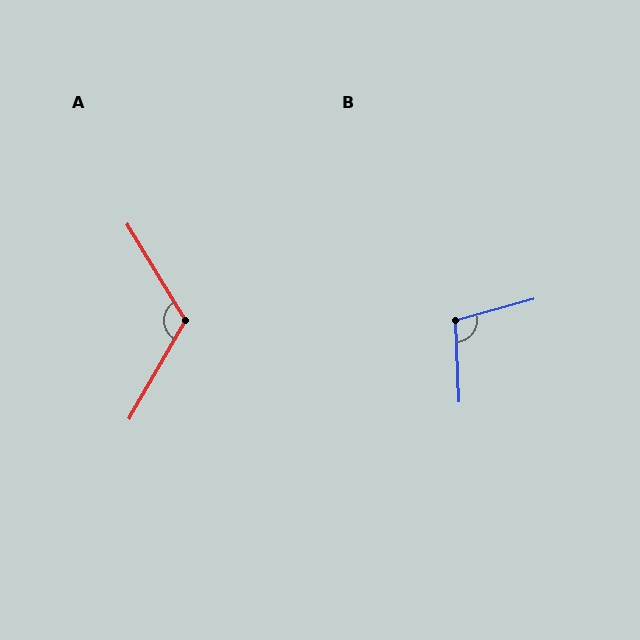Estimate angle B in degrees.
Approximately 103 degrees.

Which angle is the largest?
A, at approximately 119 degrees.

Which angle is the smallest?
B, at approximately 103 degrees.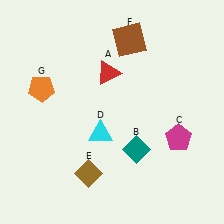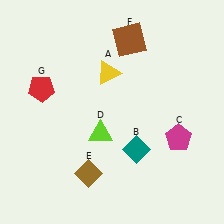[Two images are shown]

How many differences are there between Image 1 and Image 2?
There are 3 differences between the two images.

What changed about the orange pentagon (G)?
In Image 1, G is orange. In Image 2, it changed to red.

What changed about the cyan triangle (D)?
In Image 1, D is cyan. In Image 2, it changed to lime.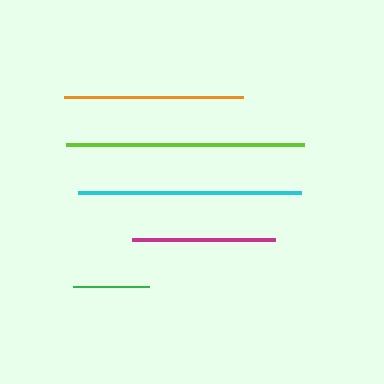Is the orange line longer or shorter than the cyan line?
The cyan line is longer than the orange line.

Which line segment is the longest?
The lime line is the longest at approximately 238 pixels.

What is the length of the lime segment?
The lime segment is approximately 238 pixels long.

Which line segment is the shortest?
The green line is the shortest at approximately 76 pixels.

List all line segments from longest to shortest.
From longest to shortest: lime, cyan, orange, magenta, green.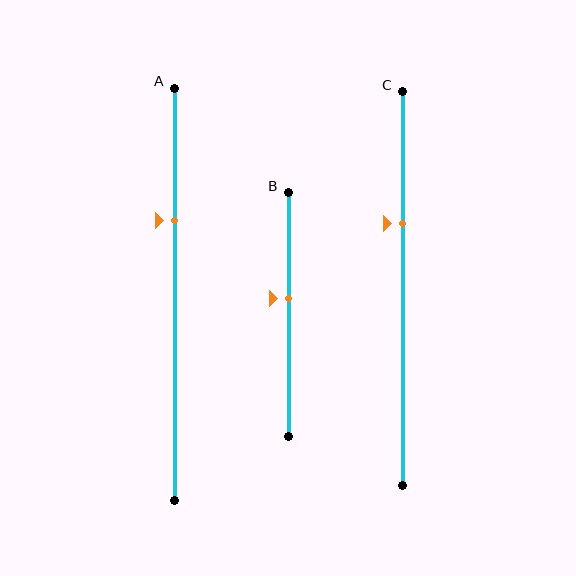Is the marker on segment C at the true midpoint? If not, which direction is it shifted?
No, the marker on segment C is shifted upward by about 17% of the segment length.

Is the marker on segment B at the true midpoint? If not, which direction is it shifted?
No, the marker on segment B is shifted upward by about 7% of the segment length.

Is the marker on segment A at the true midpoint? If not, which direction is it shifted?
No, the marker on segment A is shifted upward by about 18% of the segment length.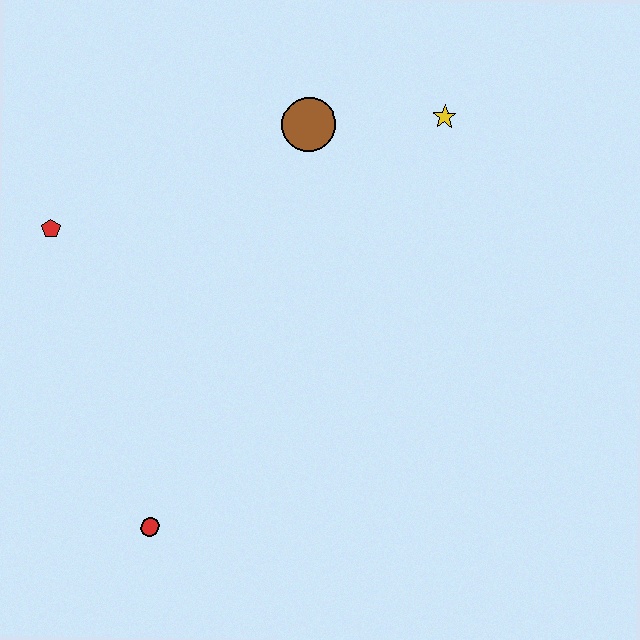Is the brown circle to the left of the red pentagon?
No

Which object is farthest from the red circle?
The yellow star is farthest from the red circle.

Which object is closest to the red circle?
The red pentagon is closest to the red circle.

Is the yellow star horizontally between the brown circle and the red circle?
No